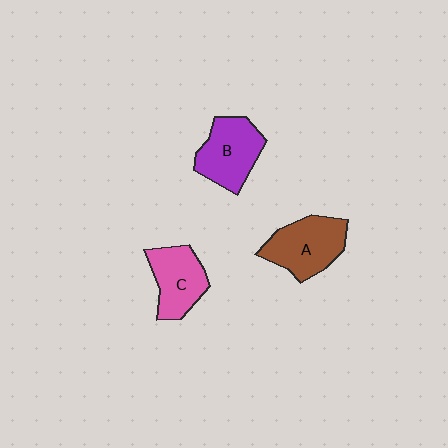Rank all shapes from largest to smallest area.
From largest to smallest: A (brown), B (purple), C (pink).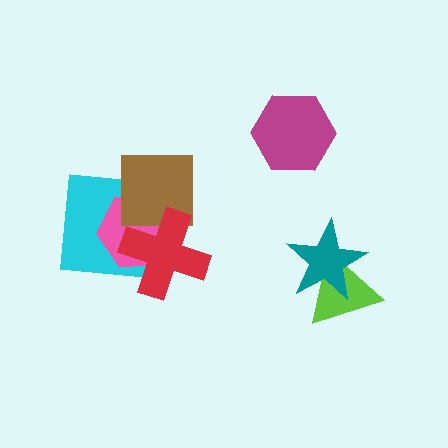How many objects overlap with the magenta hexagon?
0 objects overlap with the magenta hexagon.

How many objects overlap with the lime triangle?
1 object overlaps with the lime triangle.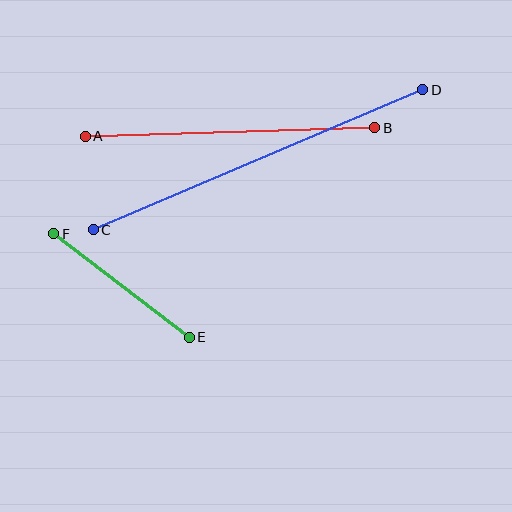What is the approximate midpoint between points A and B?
The midpoint is at approximately (230, 132) pixels.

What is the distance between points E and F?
The distance is approximately 171 pixels.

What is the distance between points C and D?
The distance is approximately 358 pixels.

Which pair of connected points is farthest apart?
Points C and D are farthest apart.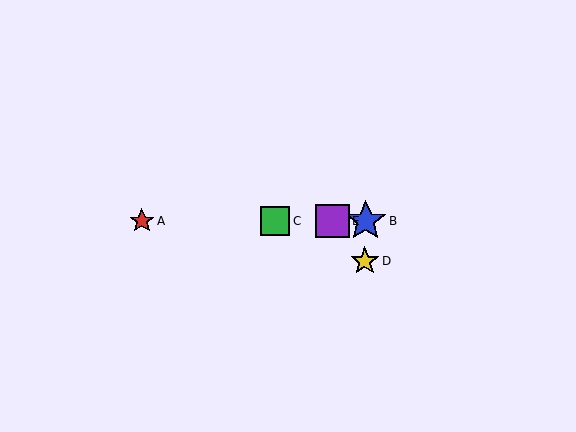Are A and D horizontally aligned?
No, A is at y≈221 and D is at y≈261.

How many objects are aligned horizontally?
4 objects (A, B, C, E) are aligned horizontally.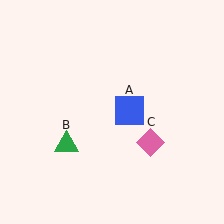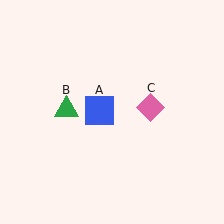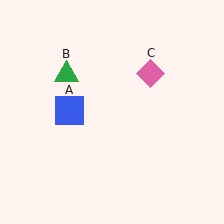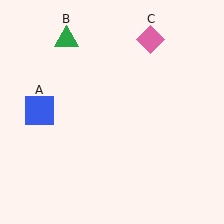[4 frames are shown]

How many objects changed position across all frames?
3 objects changed position: blue square (object A), green triangle (object B), pink diamond (object C).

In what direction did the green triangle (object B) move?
The green triangle (object B) moved up.